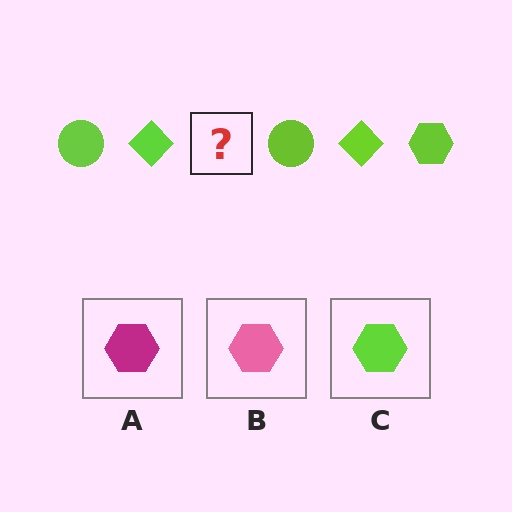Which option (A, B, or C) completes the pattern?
C.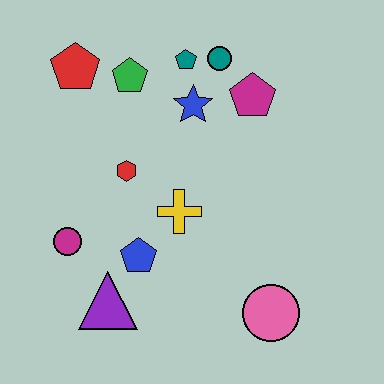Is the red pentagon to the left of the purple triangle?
Yes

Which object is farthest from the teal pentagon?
The pink circle is farthest from the teal pentagon.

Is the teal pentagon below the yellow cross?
No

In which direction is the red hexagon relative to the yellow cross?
The red hexagon is to the left of the yellow cross.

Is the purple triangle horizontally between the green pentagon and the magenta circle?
Yes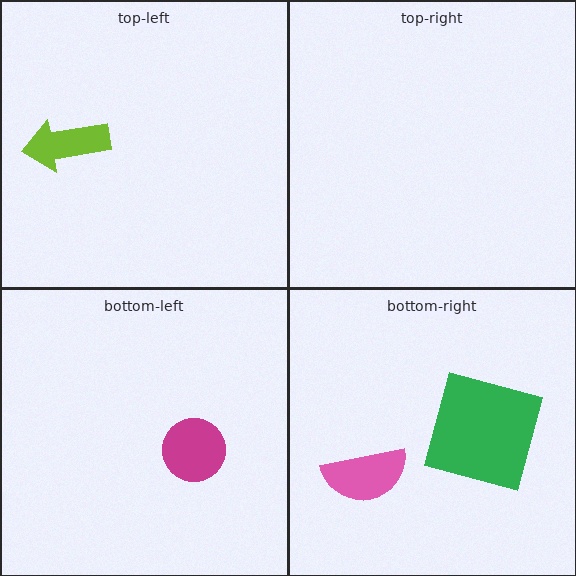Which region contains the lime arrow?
The top-left region.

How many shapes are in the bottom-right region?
2.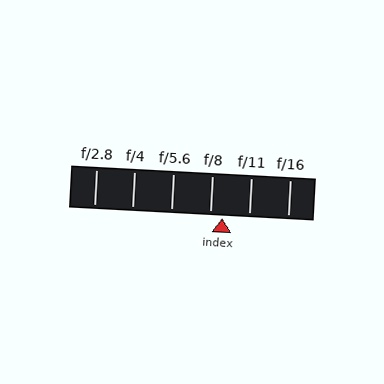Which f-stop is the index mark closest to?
The index mark is closest to f/8.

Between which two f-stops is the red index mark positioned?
The index mark is between f/8 and f/11.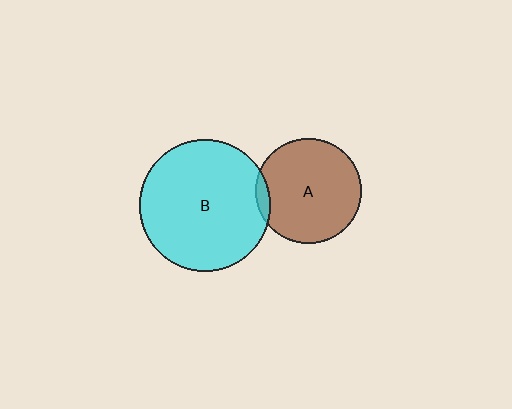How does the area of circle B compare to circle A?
Approximately 1.6 times.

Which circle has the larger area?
Circle B (cyan).